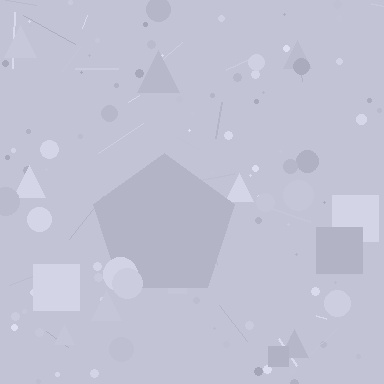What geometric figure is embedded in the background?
A pentagon is embedded in the background.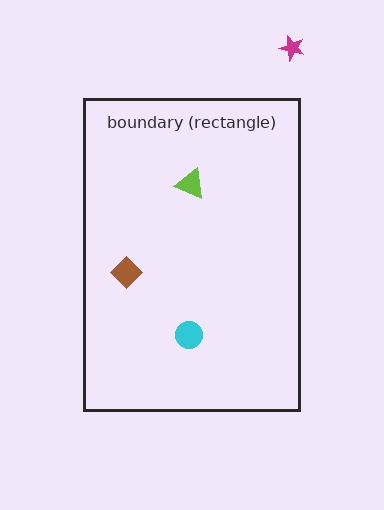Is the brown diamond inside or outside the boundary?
Inside.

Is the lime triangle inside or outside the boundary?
Inside.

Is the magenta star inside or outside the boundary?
Outside.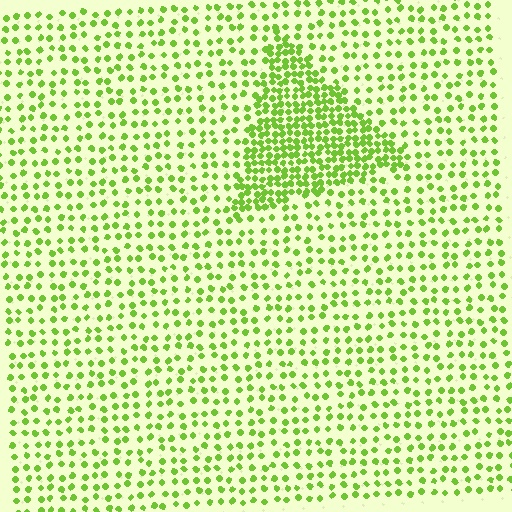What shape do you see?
I see a triangle.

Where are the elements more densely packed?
The elements are more densely packed inside the triangle boundary.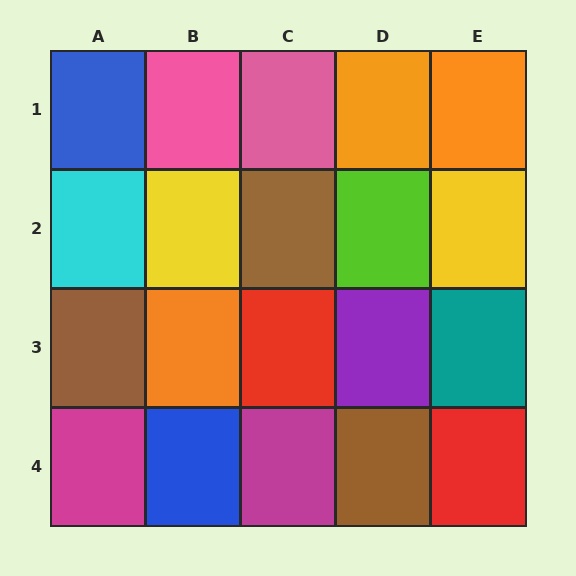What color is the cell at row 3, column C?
Red.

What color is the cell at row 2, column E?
Yellow.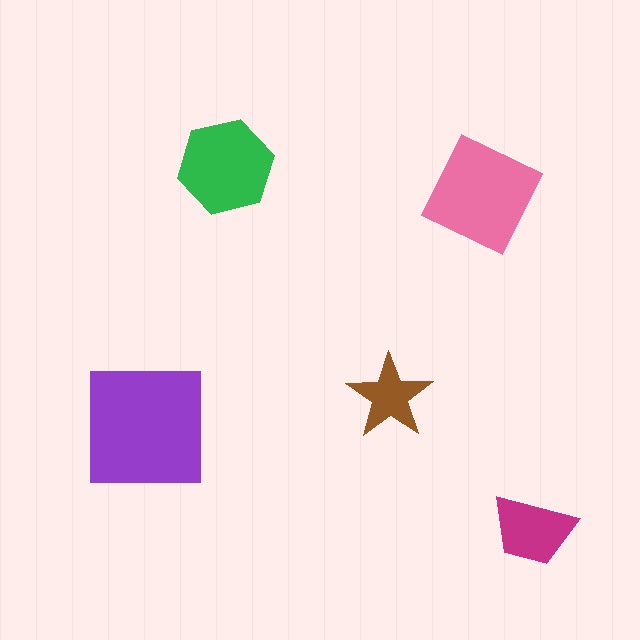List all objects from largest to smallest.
The purple square, the pink diamond, the green hexagon, the magenta trapezoid, the brown star.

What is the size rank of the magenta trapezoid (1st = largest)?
4th.